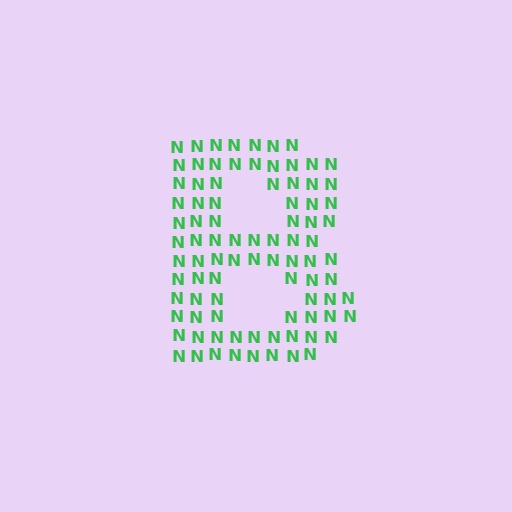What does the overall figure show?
The overall figure shows the letter B.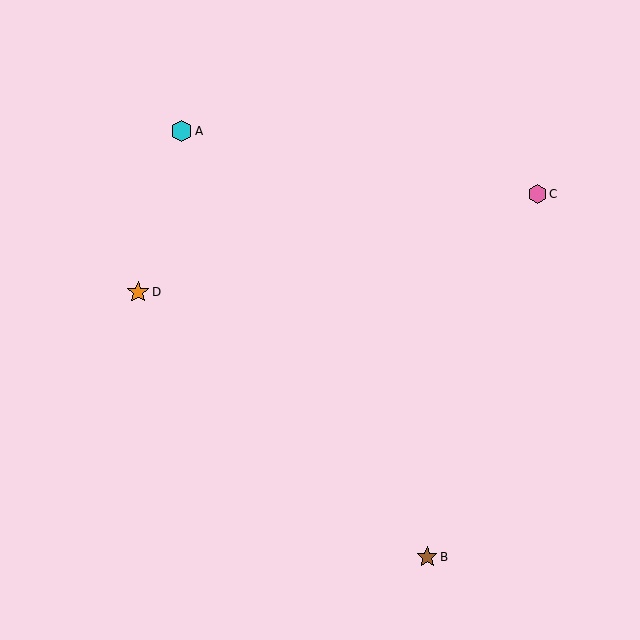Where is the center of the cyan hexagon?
The center of the cyan hexagon is at (182, 131).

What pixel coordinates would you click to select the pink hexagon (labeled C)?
Click at (537, 194) to select the pink hexagon C.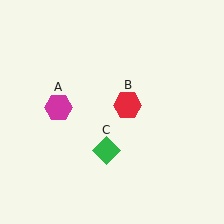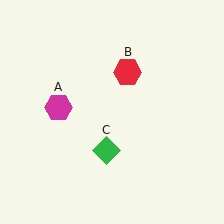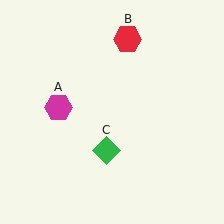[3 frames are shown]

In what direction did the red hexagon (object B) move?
The red hexagon (object B) moved up.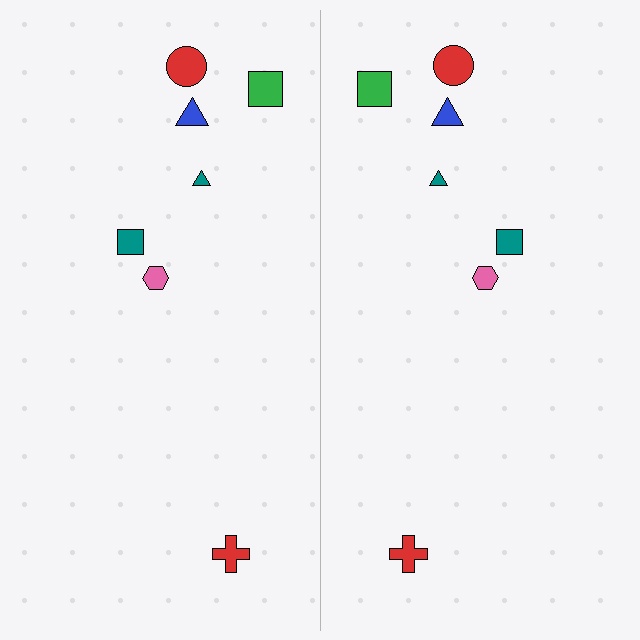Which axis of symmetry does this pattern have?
The pattern has a vertical axis of symmetry running through the center of the image.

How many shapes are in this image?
There are 14 shapes in this image.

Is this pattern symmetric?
Yes, this pattern has bilateral (reflection) symmetry.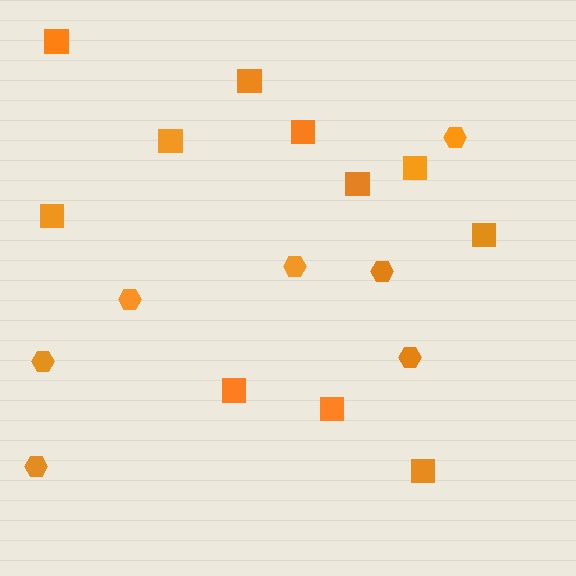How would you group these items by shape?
There are 2 groups: one group of hexagons (7) and one group of squares (11).